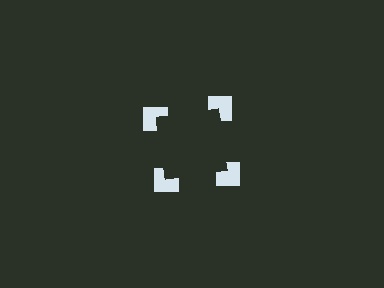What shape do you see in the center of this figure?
An illusory square — its edges are inferred from the aligned wedge cuts in the notched squares, not physically drawn.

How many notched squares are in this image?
There are 4 — one at each vertex of the illusory square.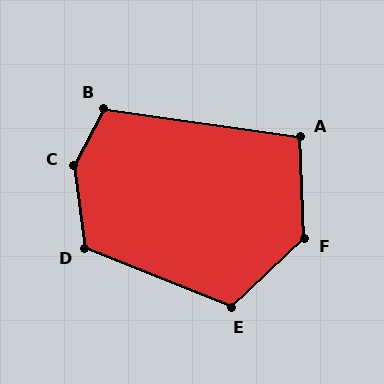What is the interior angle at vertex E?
Approximately 115 degrees (obtuse).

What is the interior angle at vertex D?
Approximately 119 degrees (obtuse).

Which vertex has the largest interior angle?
C, at approximately 145 degrees.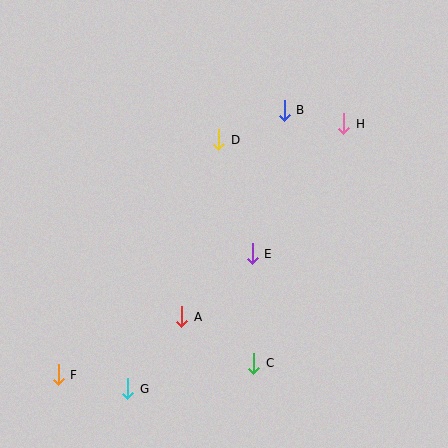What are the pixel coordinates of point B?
Point B is at (284, 110).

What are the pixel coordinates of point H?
Point H is at (344, 124).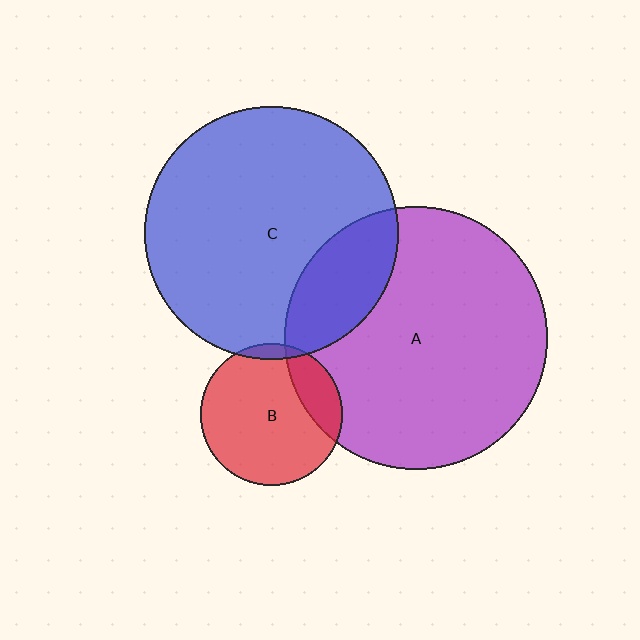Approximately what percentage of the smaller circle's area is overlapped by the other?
Approximately 20%.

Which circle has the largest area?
Circle A (purple).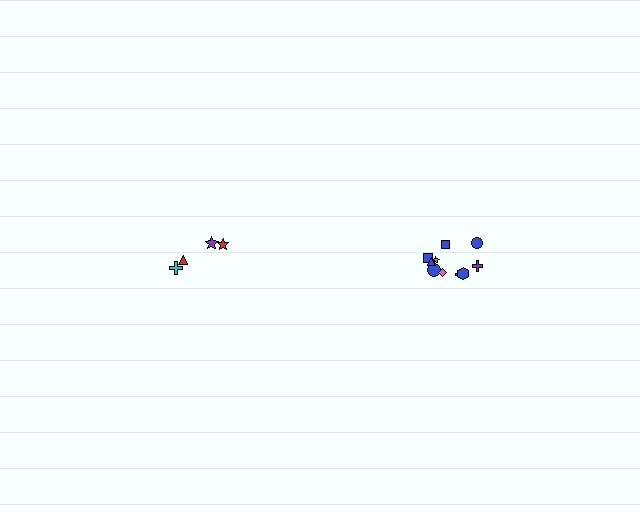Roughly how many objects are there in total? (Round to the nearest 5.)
Roughly 15 objects in total.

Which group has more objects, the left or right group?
The right group.